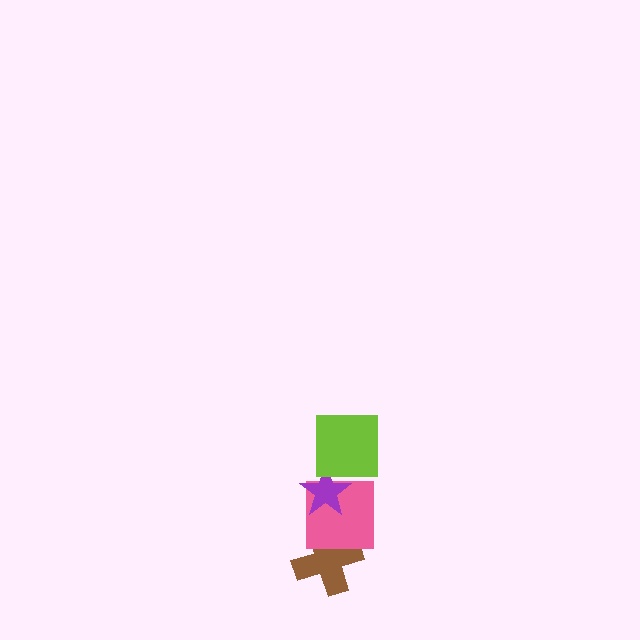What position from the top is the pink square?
The pink square is 3rd from the top.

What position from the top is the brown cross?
The brown cross is 4th from the top.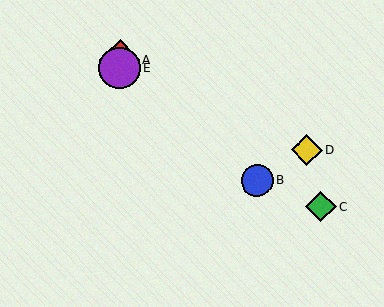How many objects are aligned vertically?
2 objects (A, E) are aligned vertically.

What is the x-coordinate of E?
Object E is at x≈120.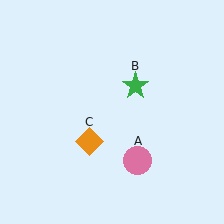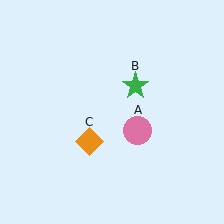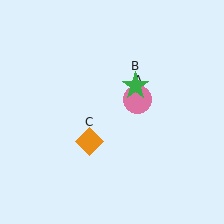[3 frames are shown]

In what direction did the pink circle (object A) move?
The pink circle (object A) moved up.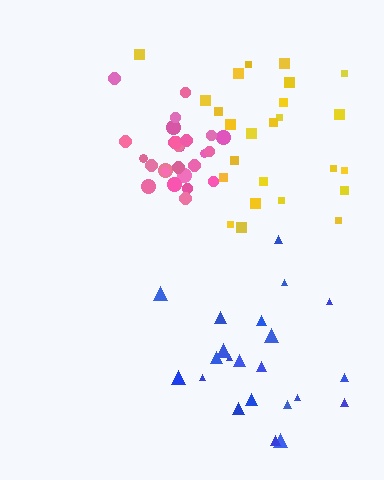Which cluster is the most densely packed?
Pink.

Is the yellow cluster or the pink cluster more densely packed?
Pink.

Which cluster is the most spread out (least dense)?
Yellow.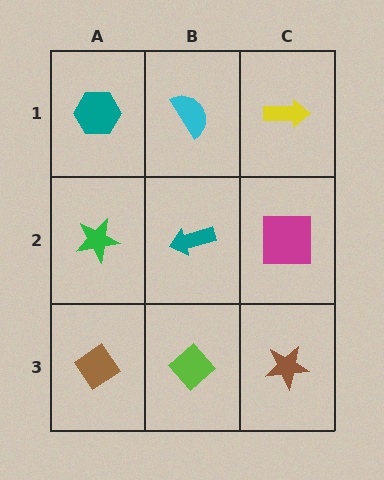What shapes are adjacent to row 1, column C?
A magenta square (row 2, column C), a cyan semicircle (row 1, column B).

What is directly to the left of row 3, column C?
A lime diamond.